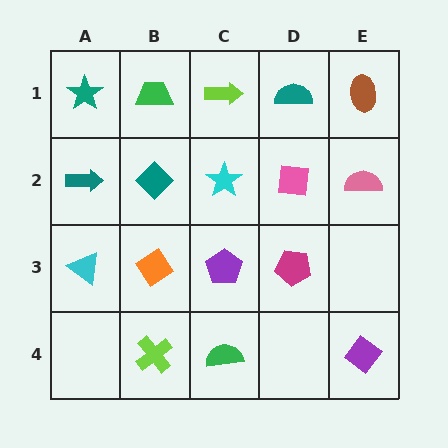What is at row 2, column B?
A teal diamond.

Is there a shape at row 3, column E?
No, that cell is empty.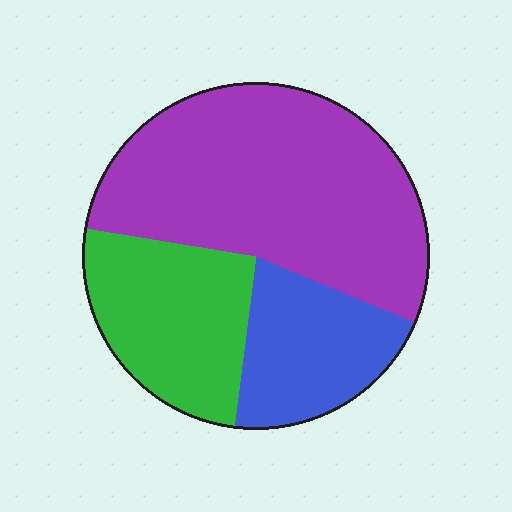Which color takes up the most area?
Purple, at roughly 55%.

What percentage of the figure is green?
Green covers about 25% of the figure.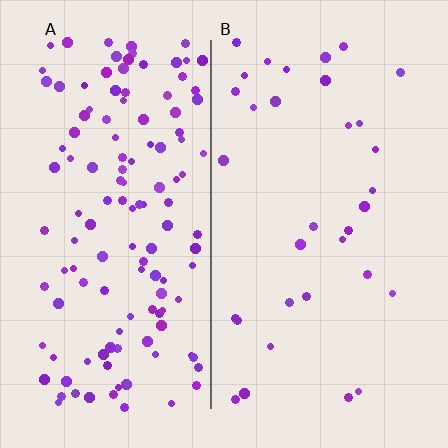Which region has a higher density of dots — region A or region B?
A (the left).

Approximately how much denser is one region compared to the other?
Approximately 4.0× — region A over region B.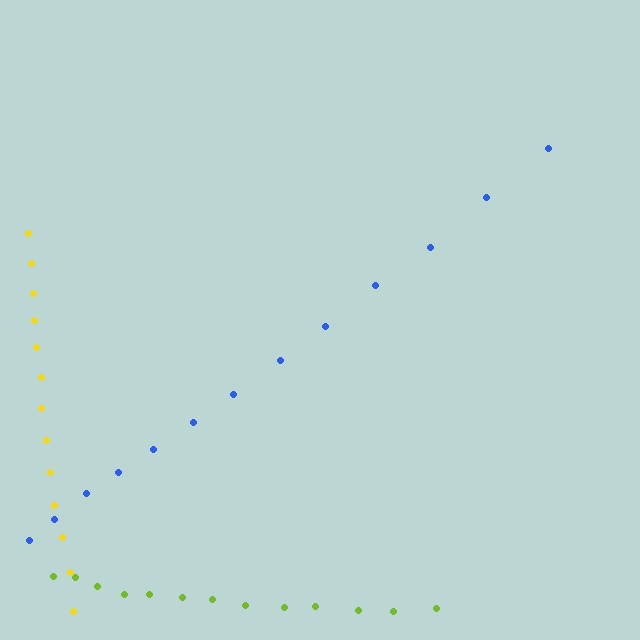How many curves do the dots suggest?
There are 3 distinct paths.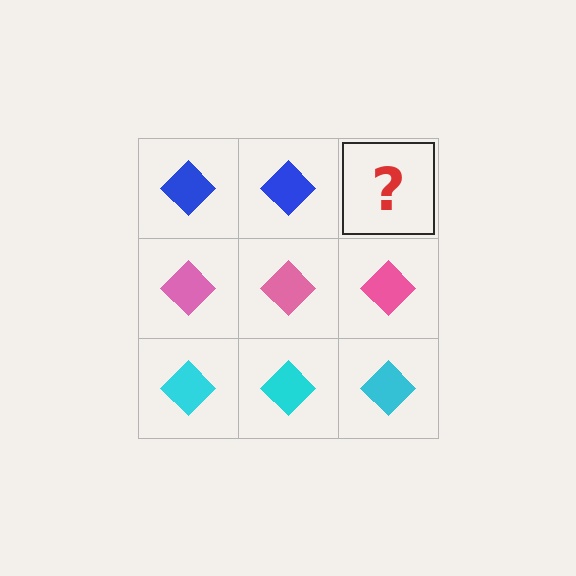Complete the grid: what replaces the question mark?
The question mark should be replaced with a blue diamond.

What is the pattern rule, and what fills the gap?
The rule is that each row has a consistent color. The gap should be filled with a blue diamond.